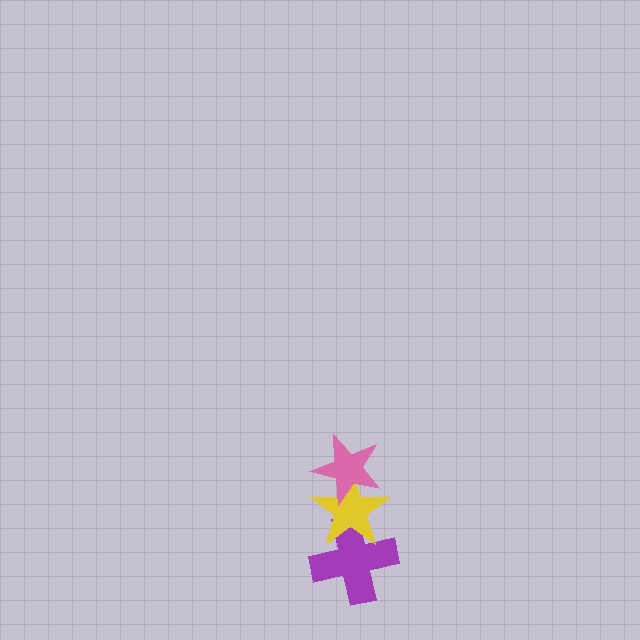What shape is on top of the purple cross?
The yellow star is on top of the purple cross.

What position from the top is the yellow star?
The yellow star is 2nd from the top.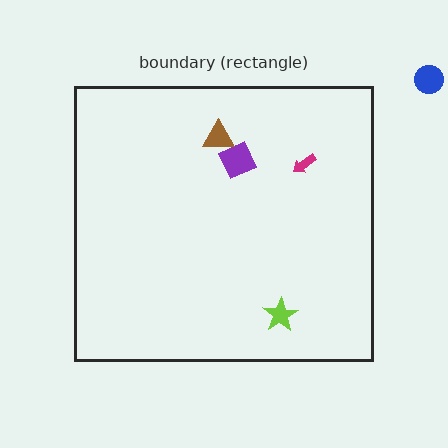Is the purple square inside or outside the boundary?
Inside.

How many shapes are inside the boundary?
4 inside, 1 outside.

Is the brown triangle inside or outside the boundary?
Inside.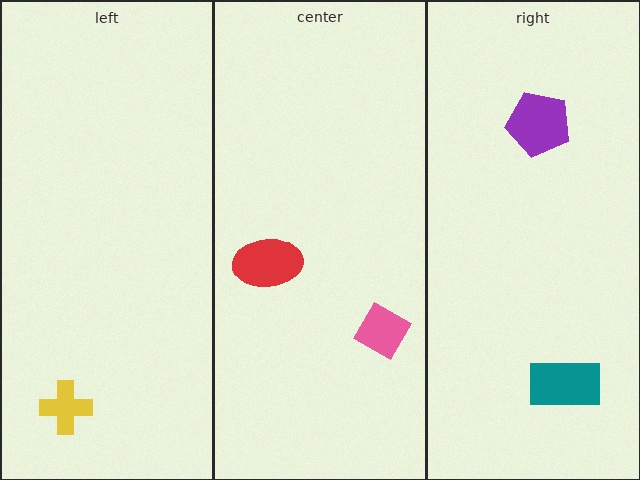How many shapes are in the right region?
2.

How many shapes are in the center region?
2.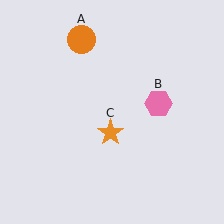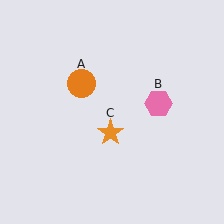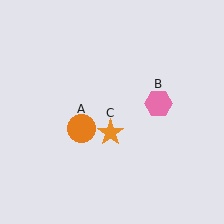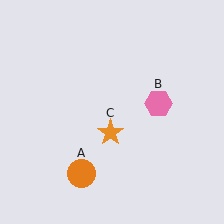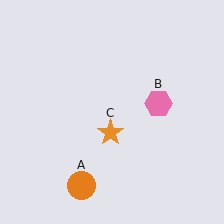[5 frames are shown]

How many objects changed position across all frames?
1 object changed position: orange circle (object A).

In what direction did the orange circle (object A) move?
The orange circle (object A) moved down.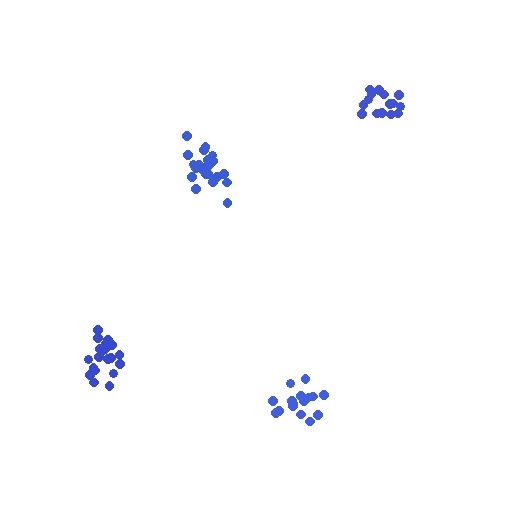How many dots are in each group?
Group 1: 21 dots, Group 2: 16 dots, Group 3: 20 dots, Group 4: 15 dots (72 total).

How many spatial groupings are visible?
There are 4 spatial groupings.